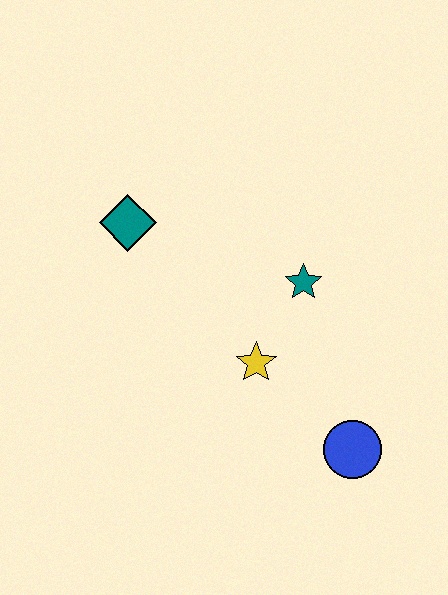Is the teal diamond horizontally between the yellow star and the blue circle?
No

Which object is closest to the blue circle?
The yellow star is closest to the blue circle.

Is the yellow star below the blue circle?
No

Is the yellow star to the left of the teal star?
Yes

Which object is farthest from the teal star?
The teal diamond is farthest from the teal star.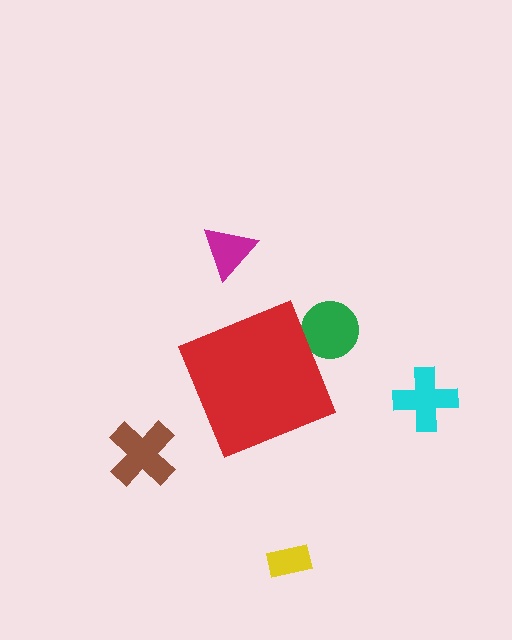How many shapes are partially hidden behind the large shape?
1 shape is partially hidden.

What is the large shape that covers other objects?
A red diamond.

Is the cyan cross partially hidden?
No, the cyan cross is fully visible.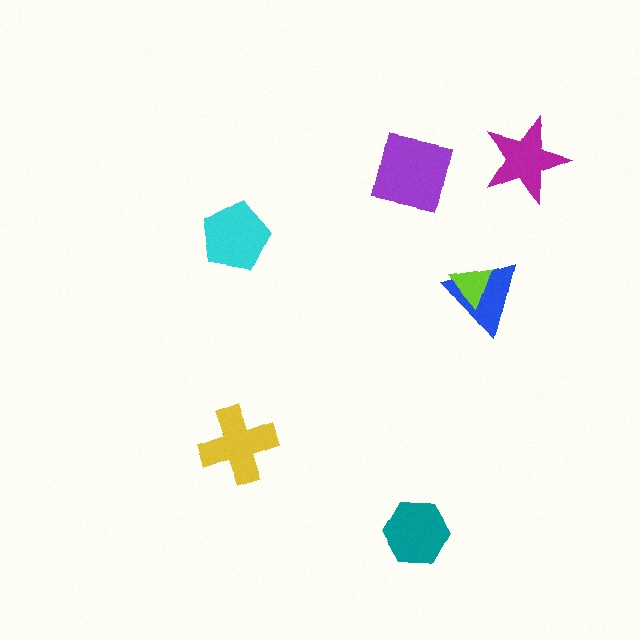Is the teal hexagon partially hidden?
No, no other shape covers it.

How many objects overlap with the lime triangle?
1 object overlaps with the lime triangle.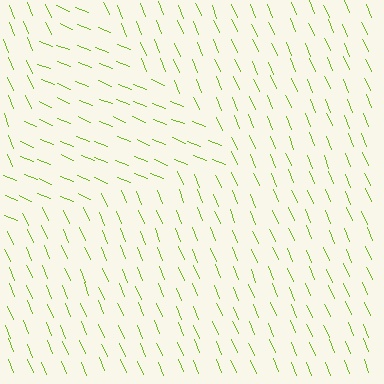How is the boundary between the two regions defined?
The boundary is defined purely by a change in line orientation (approximately 45 degrees difference). All lines are the same color and thickness.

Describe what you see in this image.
The image is filled with small lime line segments. A triangle region in the image has lines oriented differently from the surrounding lines, creating a visible texture boundary.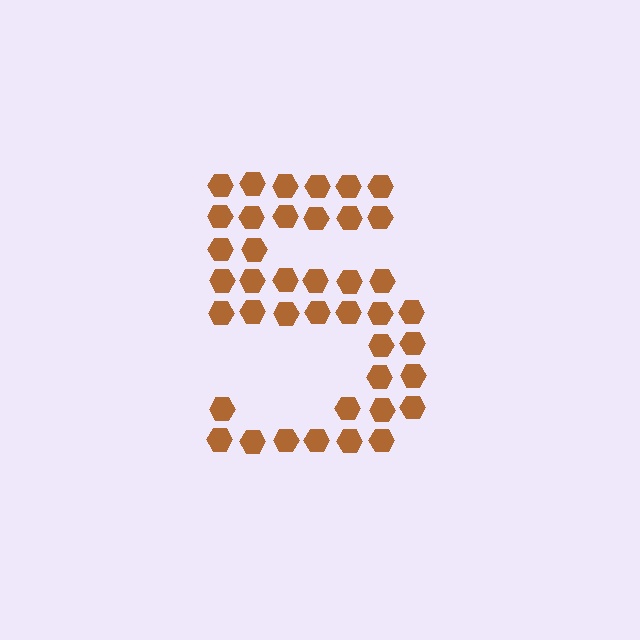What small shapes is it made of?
It is made of small hexagons.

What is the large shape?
The large shape is the digit 5.